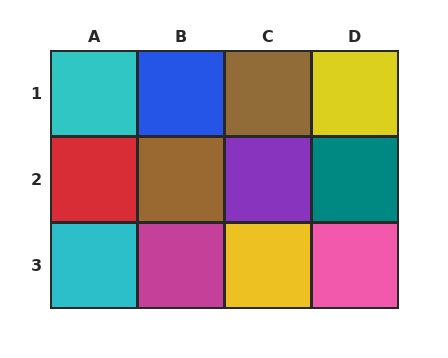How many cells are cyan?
2 cells are cyan.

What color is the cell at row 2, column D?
Teal.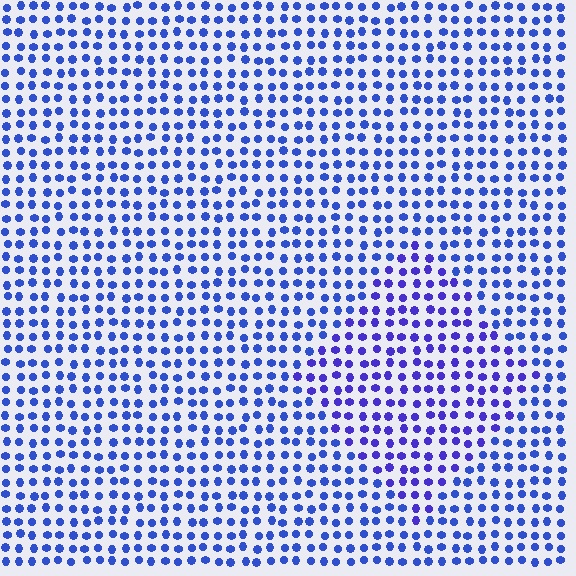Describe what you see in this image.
The image is filled with small blue elements in a uniform arrangement. A diamond-shaped region is visible where the elements are tinted to a slightly different hue, forming a subtle color boundary.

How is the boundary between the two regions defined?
The boundary is defined purely by a slight shift in hue (about 22 degrees). Spacing, size, and orientation are identical on both sides.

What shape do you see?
I see a diamond.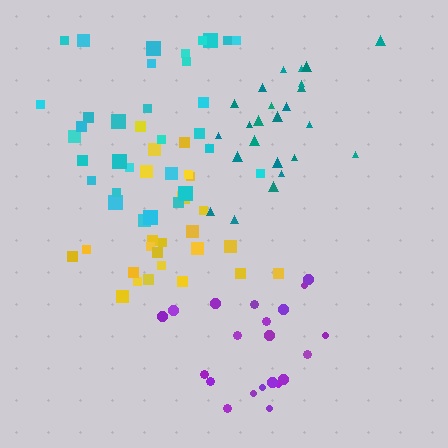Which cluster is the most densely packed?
Teal.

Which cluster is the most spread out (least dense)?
Cyan.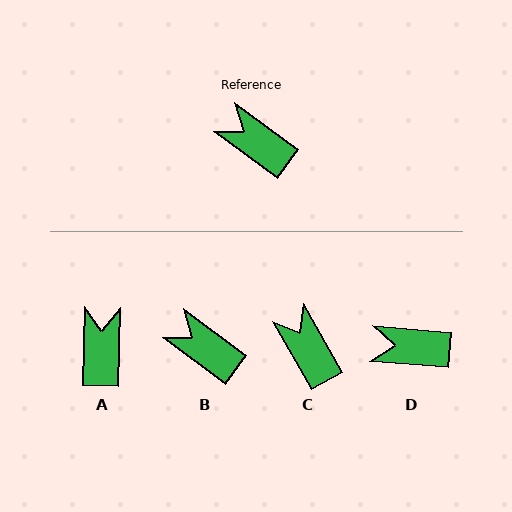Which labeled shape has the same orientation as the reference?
B.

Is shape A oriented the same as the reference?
No, it is off by about 55 degrees.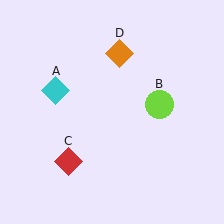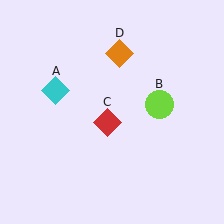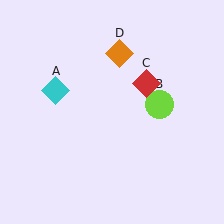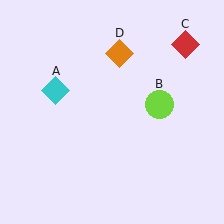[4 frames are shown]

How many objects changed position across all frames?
1 object changed position: red diamond (object C).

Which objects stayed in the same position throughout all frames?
Cyan diamond (object A) and lime circle (object B) and orange diamond (object D) remained stationary.